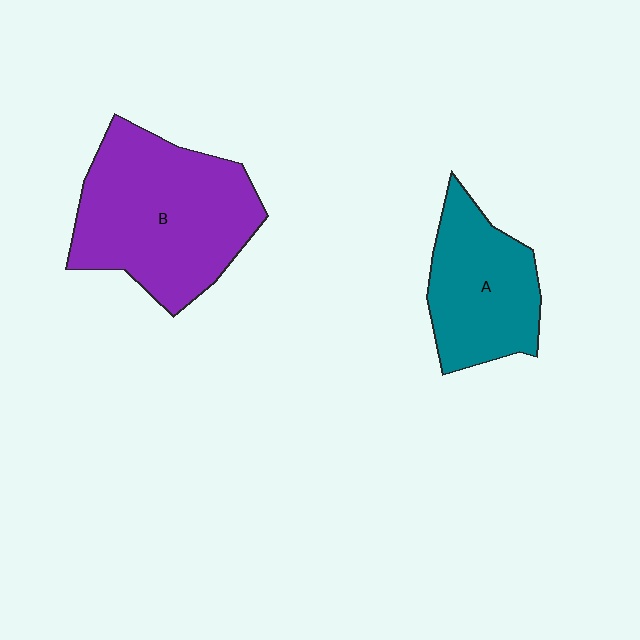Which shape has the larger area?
Shape B (purple).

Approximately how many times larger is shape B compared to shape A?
Approximately 1.6 times.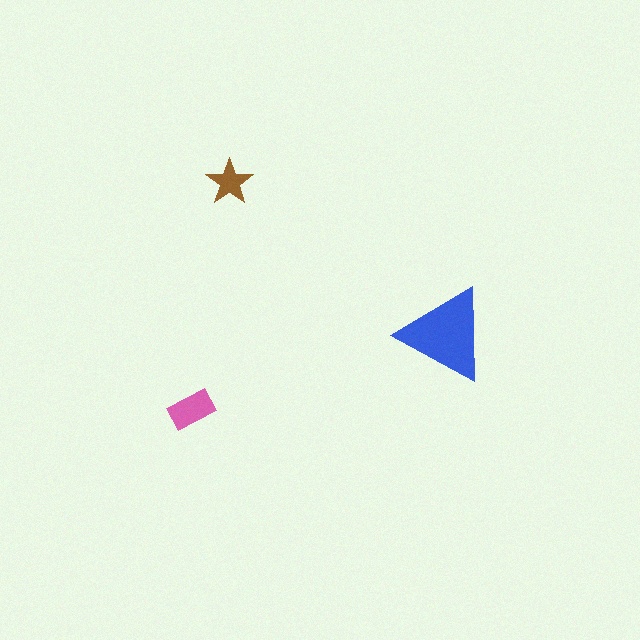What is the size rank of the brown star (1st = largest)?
3rd.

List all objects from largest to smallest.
The blue triangle, the pink rectangle, the brown star.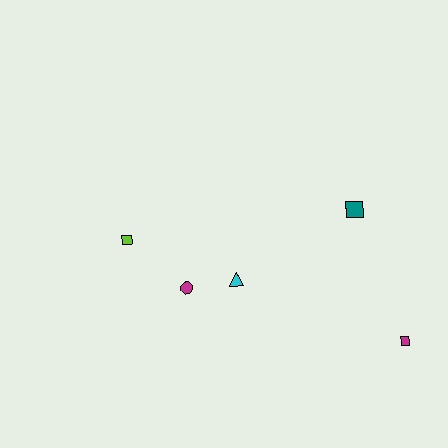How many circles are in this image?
There is 1 circle.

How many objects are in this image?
There are 5 objects.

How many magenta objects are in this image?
There are 2 magenta objects.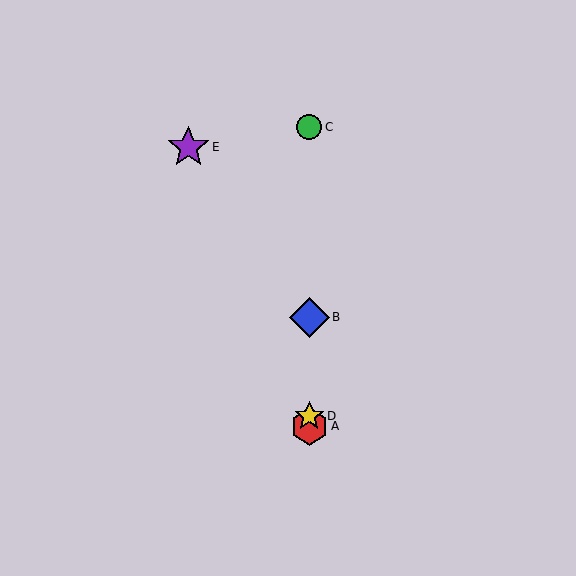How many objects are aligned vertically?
4 objects (A, B, C, D) are aligned vertically.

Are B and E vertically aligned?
No, B is at x≈309 and E is at x≈188.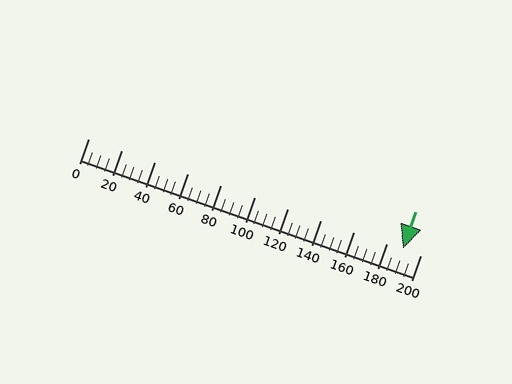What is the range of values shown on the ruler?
The ruler shows values from 0 to 200.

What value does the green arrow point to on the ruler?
The green arrow points to approximately 190.